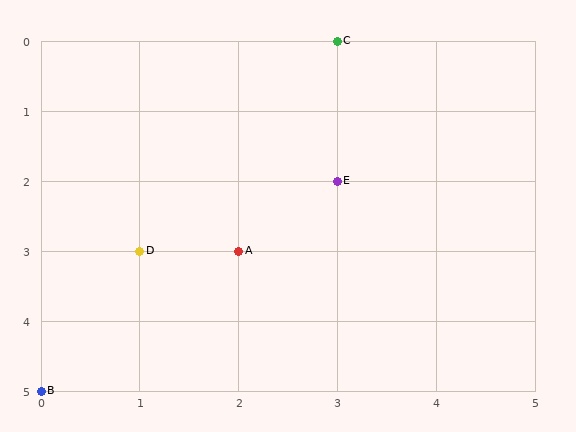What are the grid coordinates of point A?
Point A is at grid coordinates (2, 3).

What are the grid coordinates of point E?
Point E is at grid coordinates (3, 2).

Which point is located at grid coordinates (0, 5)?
Point B is at (0, 5).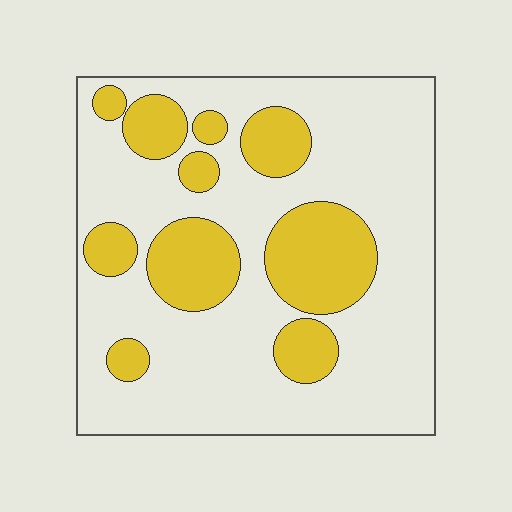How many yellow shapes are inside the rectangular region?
10.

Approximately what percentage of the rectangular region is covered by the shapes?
Approximately 25%.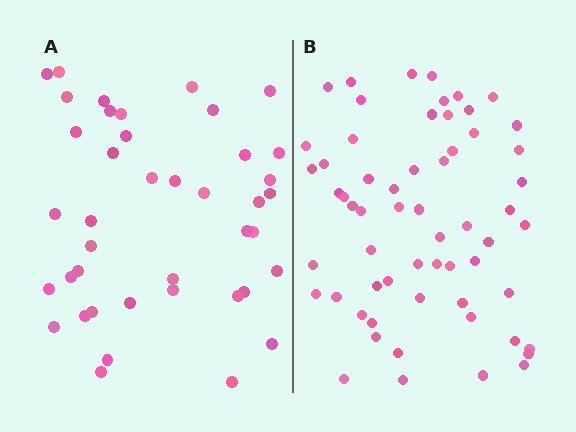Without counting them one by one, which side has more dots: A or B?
Region B (the right region) has more dots.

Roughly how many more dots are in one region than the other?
Region B has approximately 20 more dots than region A.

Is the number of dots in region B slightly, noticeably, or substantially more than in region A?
Region B has substantially more. The ratio is roughly 1.5 to 1.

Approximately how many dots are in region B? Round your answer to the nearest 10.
About 60 dots.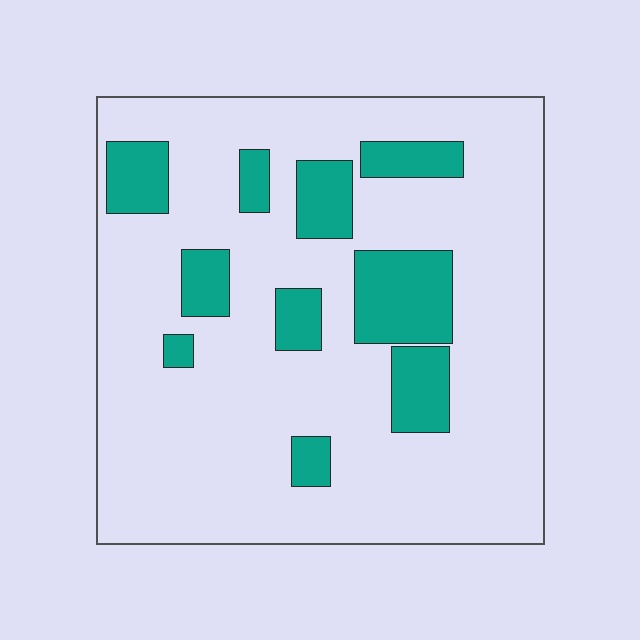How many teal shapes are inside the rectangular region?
10.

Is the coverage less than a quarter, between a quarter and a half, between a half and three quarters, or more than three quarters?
Less than a quarter.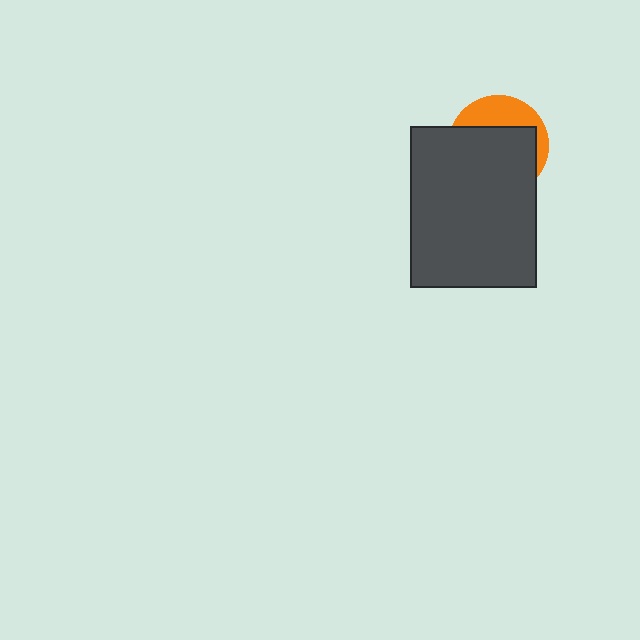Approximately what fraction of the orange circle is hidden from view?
Roughly 69% of the orange circle is hidden behind the dark gray rectangle.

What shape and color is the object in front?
The object in front is a dark gray rectangle.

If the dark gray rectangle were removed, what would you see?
You would see the complete orange circle.